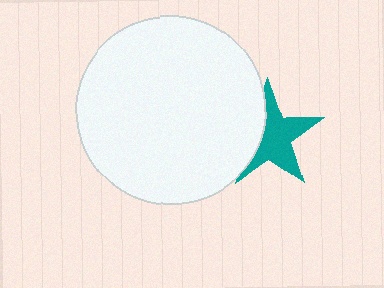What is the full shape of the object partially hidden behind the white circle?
The partially hidden object is a teal star.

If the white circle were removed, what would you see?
You would see the complete teal star.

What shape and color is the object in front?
The object in front is a white circle.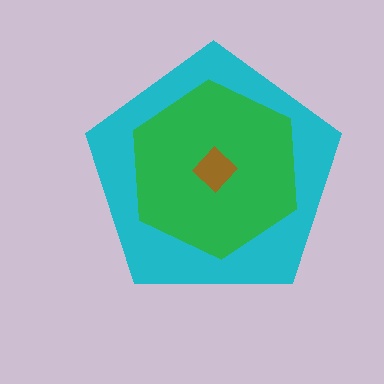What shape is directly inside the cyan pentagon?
The green hexagon.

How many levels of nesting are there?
3.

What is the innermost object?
The brown diamond.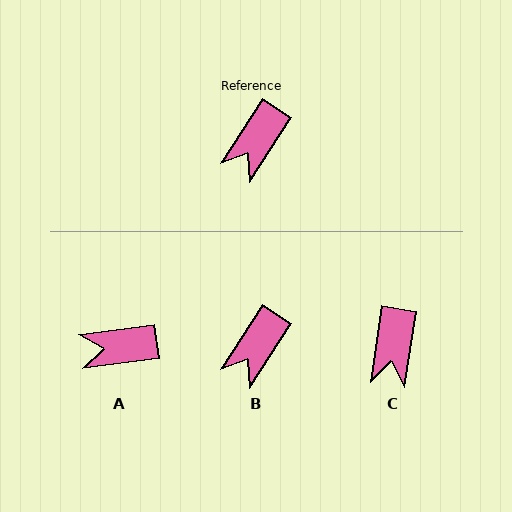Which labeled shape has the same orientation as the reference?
B.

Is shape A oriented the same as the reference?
No, it is off by about 49 degrees.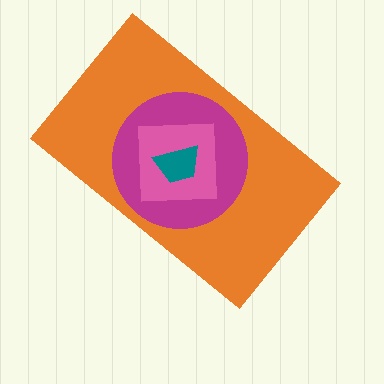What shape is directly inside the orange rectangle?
The magenta circle.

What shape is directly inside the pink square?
The teal trapezoid.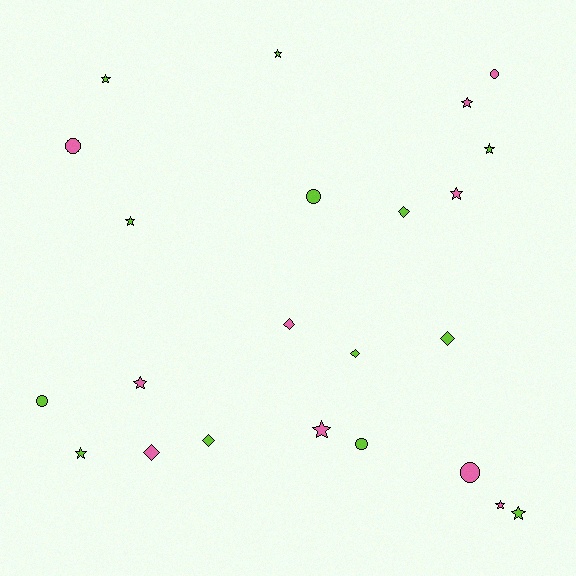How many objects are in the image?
There are 23 objects.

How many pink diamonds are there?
There are 2 pink diamonds.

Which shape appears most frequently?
Star, with 11 objects.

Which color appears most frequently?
Lime, with 13 objects.